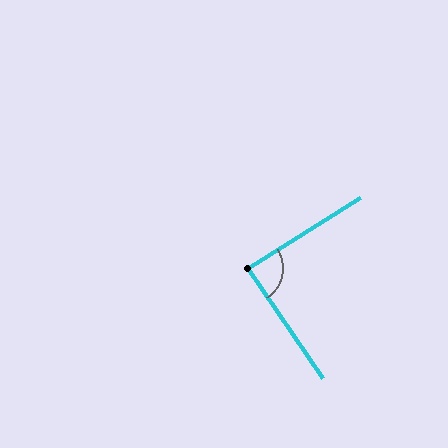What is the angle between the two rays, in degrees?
Approximately 88 degrees.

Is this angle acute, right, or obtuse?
It is approximately a right angle.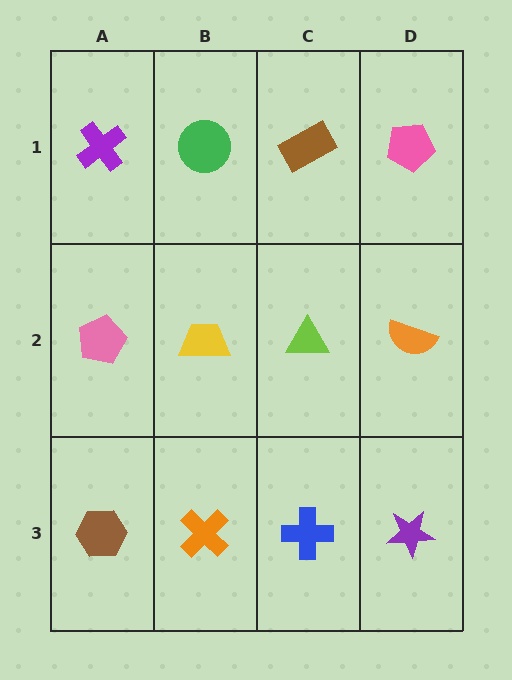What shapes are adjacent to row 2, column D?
A pink pentagon (row 1, column D), a purple star (row 3, column D), a lime triangle (row 2, column C).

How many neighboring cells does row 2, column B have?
4.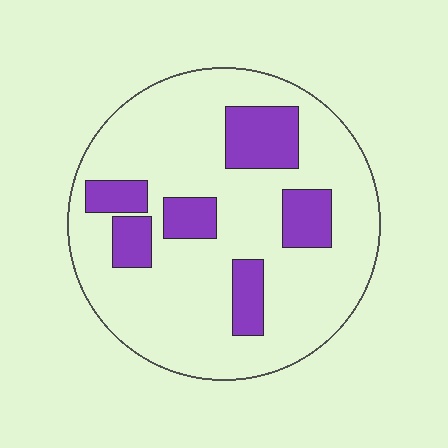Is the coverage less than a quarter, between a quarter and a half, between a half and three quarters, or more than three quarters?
Less than a quarter.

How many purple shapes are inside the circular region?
6.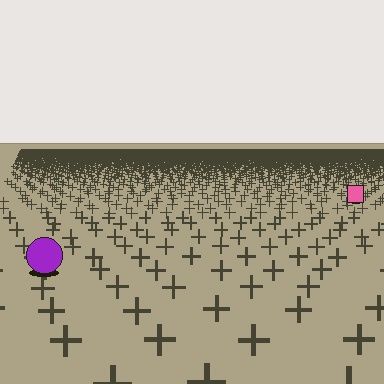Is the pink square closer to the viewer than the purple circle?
No. The purple circle is closer — you can tell from the texture gradient: the ground texture is coarser near it.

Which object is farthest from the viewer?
The pink square is farthest from the viewer. It appears smaller and the ground texture around it is denser.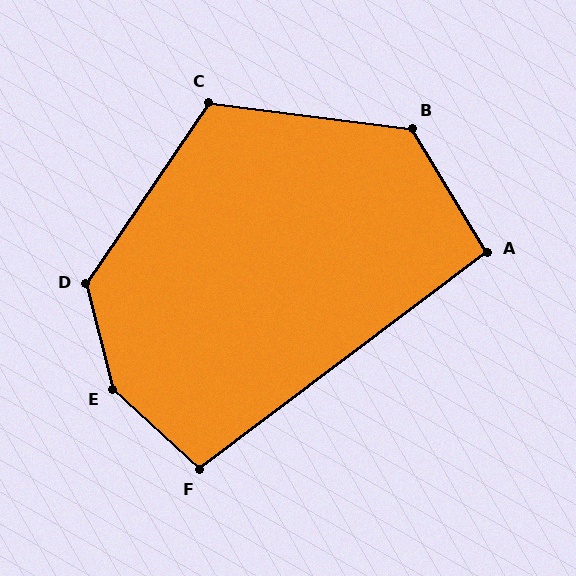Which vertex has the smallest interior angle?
A, at approximately 96 degrees.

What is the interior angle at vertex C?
Approximately 117 degrees (obtuse).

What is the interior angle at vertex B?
Approximately 128 degrees (obtuse).